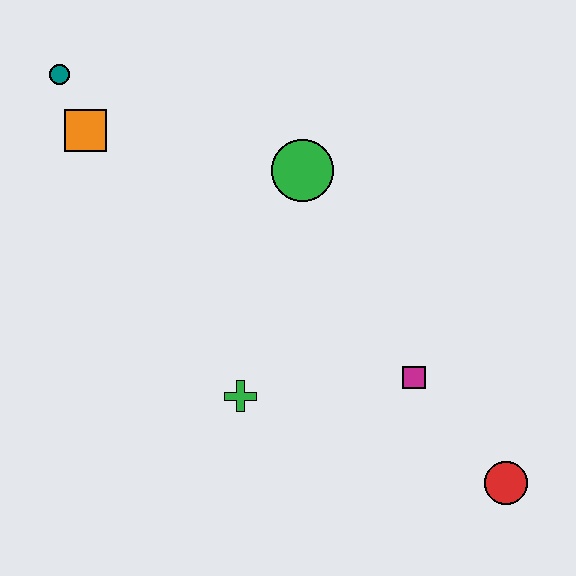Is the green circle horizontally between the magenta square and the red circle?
No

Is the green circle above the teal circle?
No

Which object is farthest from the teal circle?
The red circle is farthest from the teal circle.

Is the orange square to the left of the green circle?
Yes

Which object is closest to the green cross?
The magenta square is closest to the green cross.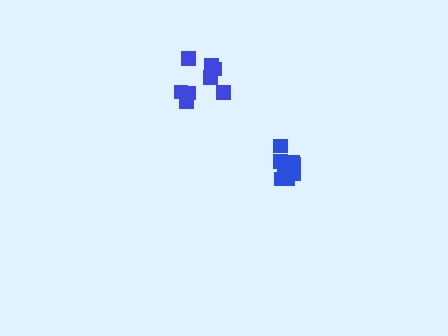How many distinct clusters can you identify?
There are 2 distinct clusters.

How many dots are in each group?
Group 1: 8 dots, Group 2: 8 dots (16 total).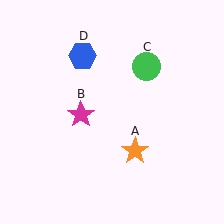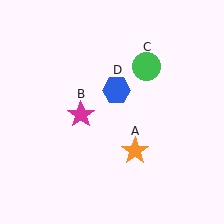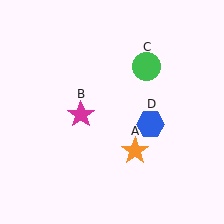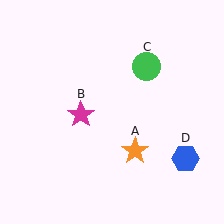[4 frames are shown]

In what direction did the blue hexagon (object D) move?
The blue hexagon (object D) moved down and to the right.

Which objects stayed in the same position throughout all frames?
Orange star (object A) and magenta star (object B) and green circle (object C) remained stationary.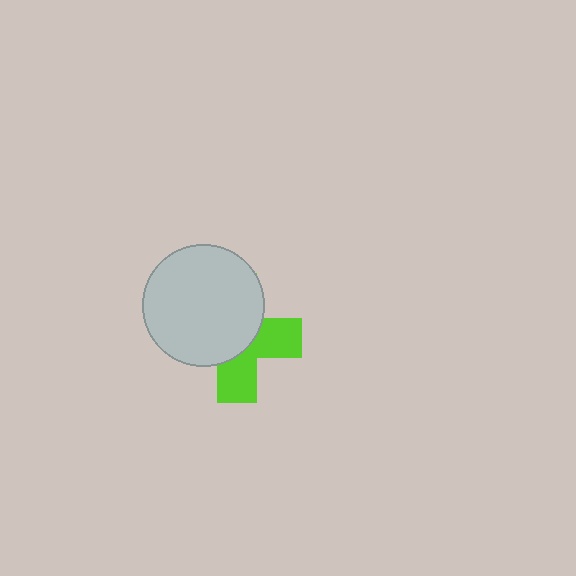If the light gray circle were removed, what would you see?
You would see the complete lime cross.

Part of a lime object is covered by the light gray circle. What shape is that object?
It is a cross.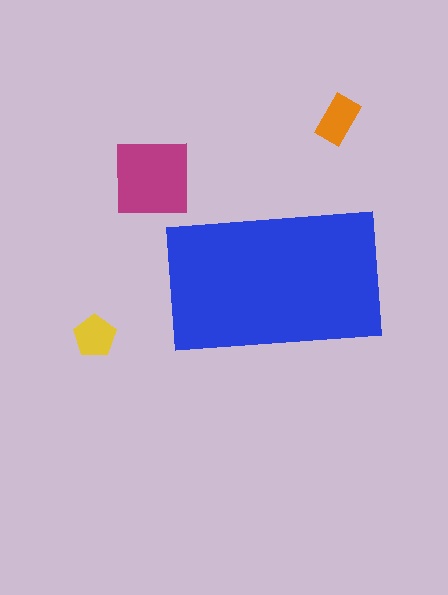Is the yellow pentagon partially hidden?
No, the yellow pentagon is fully visible.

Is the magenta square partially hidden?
No, the magenta square is fully visible.